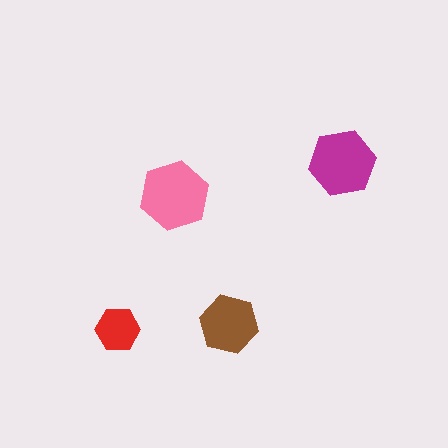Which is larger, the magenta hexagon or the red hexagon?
The magenta one.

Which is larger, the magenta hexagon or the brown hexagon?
The magenta one.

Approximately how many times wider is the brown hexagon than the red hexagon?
About 1.5 times wider.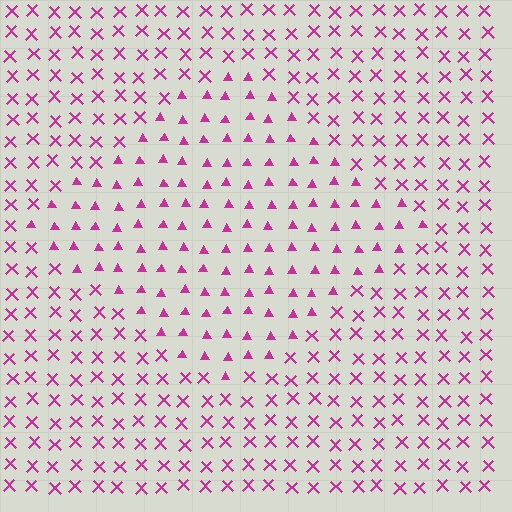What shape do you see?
I see a diamond.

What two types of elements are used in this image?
The image uses triangles inside the diamond region and X marks outside it.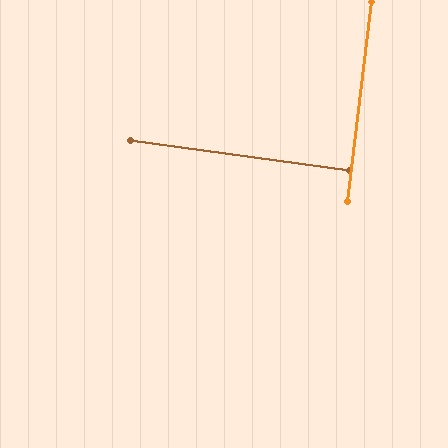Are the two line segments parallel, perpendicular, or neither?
Perpendicular — they meet at approximately 89°.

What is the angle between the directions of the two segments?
Approximately 89 degrees.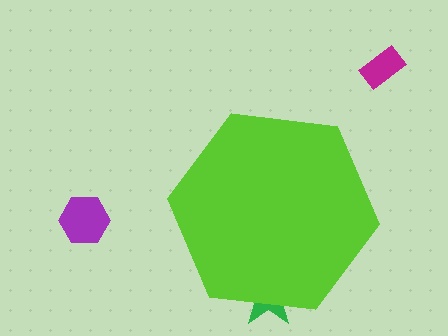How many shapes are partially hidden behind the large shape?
1 shape is partially hidden.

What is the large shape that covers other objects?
A lime hexagon.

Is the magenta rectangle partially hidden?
No, the magenta rectangle is fully visible.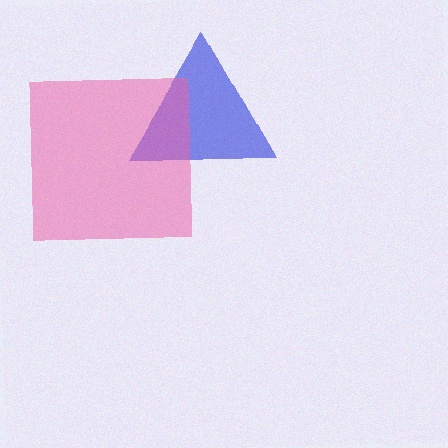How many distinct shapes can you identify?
There are 2 distinct shapes: a blue triangle, a pink square.